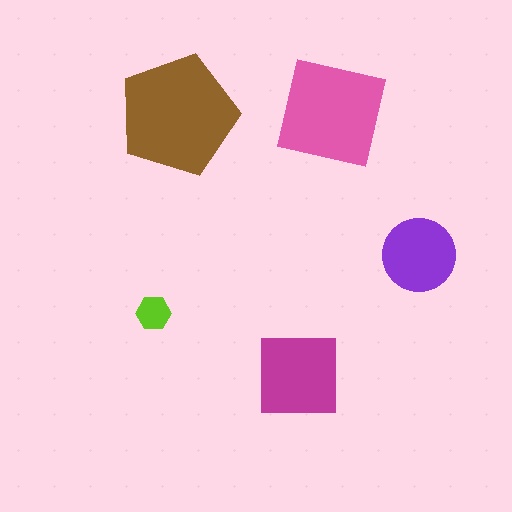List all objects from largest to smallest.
The brown pentagon, the pink square, the magenta square, the purple circle, the lime hexagon.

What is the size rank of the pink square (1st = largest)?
2nd.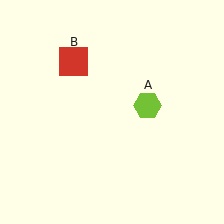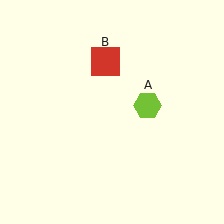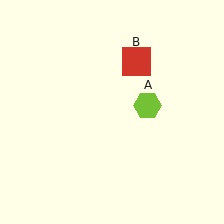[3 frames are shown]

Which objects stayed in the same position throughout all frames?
Lime hexagon (object A) remained stationary.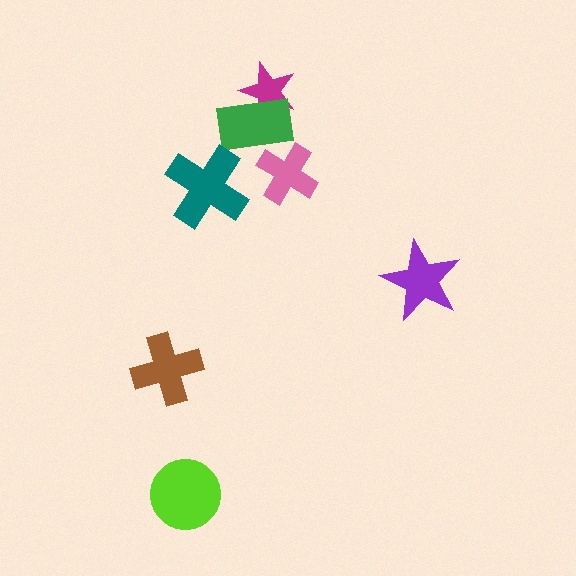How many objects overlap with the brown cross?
0 objects overlap with the brown cross.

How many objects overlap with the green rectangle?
2 objects overlap with the green rectangle.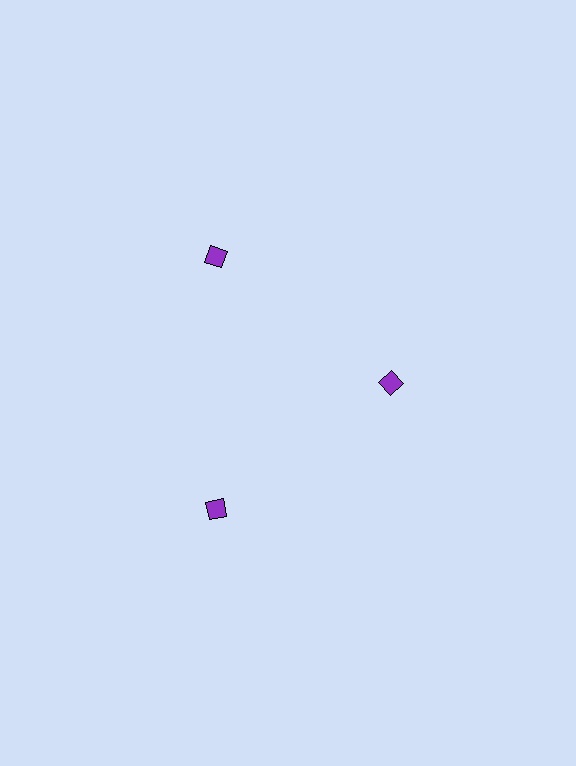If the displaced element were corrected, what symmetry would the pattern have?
It would have 3-fold rotational symmetry — the pattern would map onto itself every 120 degrees.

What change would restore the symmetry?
The symmetry would be restored by moving it outward, back onto the ring so that all 3 diamonds sit at equal angles and equal distance from the center.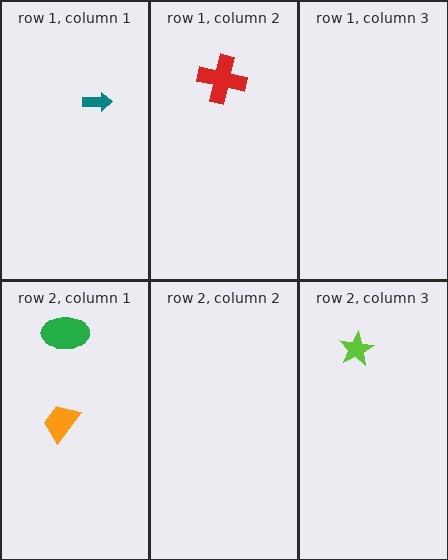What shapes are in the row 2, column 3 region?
The lime star.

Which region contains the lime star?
The row 2, column 3 region.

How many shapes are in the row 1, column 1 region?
1.